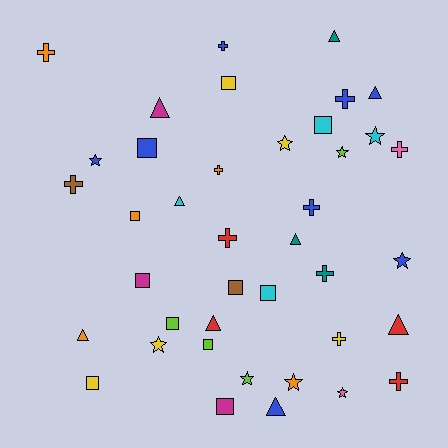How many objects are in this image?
There are 40 objects.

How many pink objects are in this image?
There are 2 pink objects.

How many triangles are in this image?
There are 9 triangles.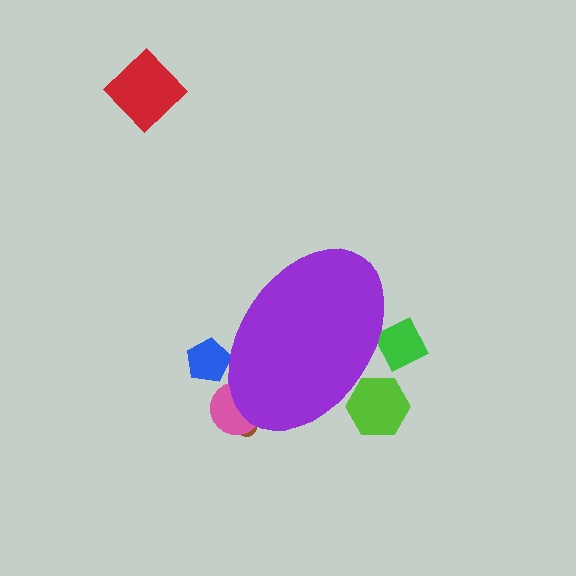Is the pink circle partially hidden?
Yes, the pink circle is partially hidden behind the purple ellipse.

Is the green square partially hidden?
Yes, the green square is partially hidden behind the purple ellipse.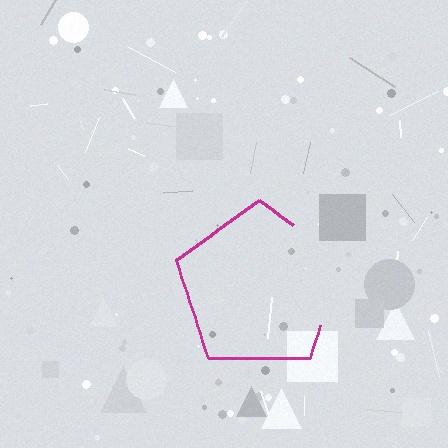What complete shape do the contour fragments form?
The contour fragments form a pentagon.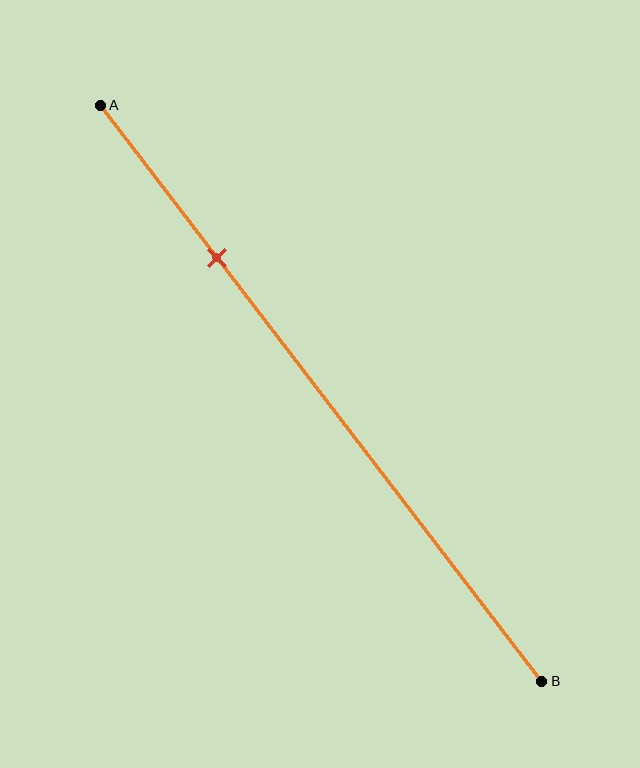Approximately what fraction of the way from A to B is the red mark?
The red mark is approximately 25% of the way from A to B.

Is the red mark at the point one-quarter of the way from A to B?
Yes, the mark is approximately at the one-quarter point.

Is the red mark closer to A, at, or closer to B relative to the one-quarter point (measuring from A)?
The red mark is approximately at the one-quarter point of segment AB.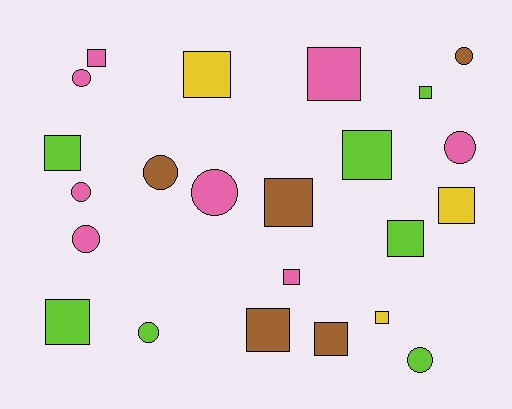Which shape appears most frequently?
Square, with 14 objects.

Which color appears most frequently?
Pink, with 8 objects.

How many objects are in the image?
There are 23 objects.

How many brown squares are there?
There are 3 brown squares.